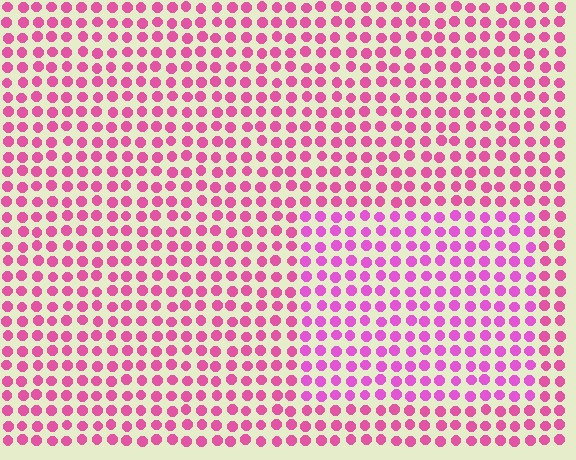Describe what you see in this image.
The image is filled with small pink elements in a uniform arrangement. A rectangle-shaped region is visible where the elements are tinted to a slightly different hue, forming a subtle color boundary.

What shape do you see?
I see a rectangle.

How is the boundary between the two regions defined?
The boundary is defined purely by a slight shift in hue (about 21 degrees). Spacing, size, and orientation are identical on both sides.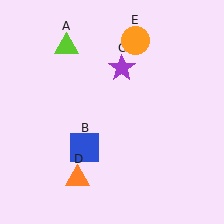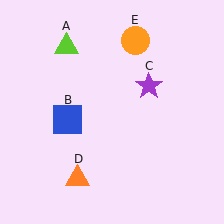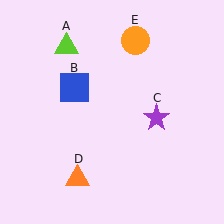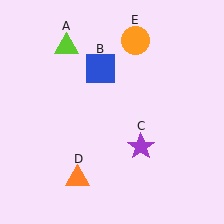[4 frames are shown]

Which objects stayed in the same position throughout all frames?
Lime triangle (object A) and orange triangle (object D) and orange circle (object E) remained stationary.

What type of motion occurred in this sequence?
The blue square (object B), purple star (object C) rotated clockwise around the center of the scene.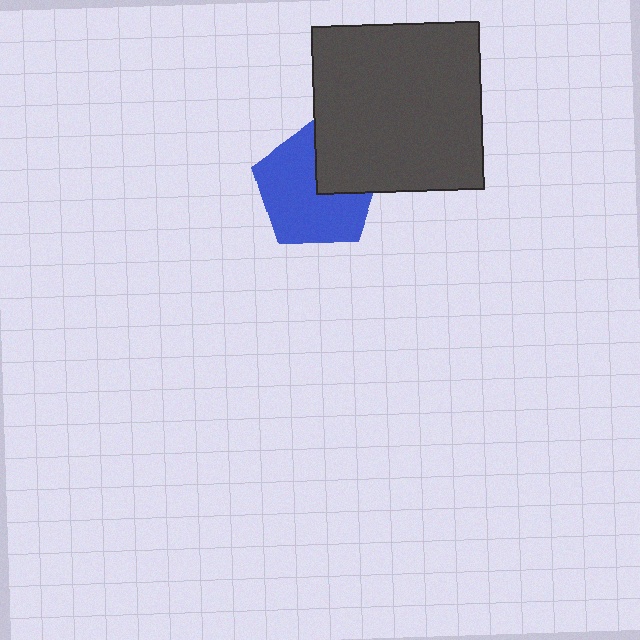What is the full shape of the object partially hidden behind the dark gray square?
The partially hidden object is a blue pentagon.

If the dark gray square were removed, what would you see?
You would see the complete blue pentagon.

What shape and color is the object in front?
The object in front is a dark gray square.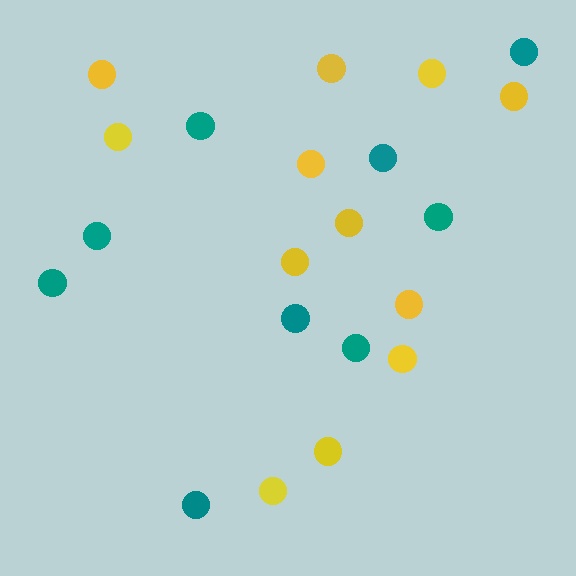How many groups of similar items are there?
There are 2 groups: one group of yellow circles (12) and one group of teal circles (9).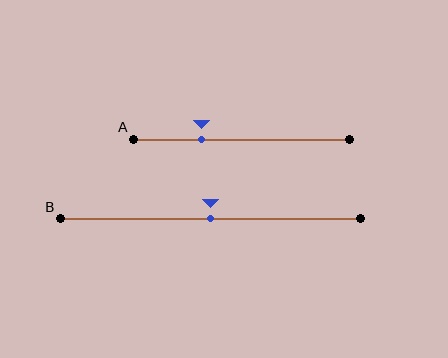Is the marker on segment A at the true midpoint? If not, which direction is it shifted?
No, the marker on segment A is shifted to the left by about 18% of the segment length.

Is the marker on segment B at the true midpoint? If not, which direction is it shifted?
Yes, the marker on segment B is at the true midpoint.